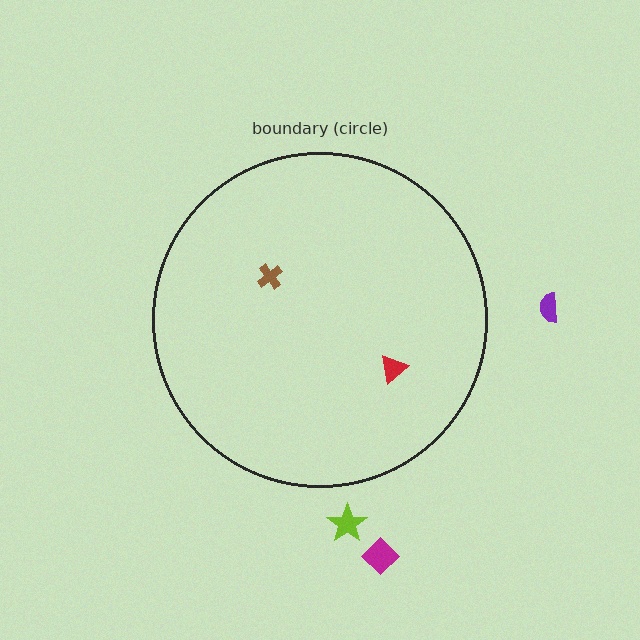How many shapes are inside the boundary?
2 inside, 3 outside.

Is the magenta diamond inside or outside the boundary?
Outside.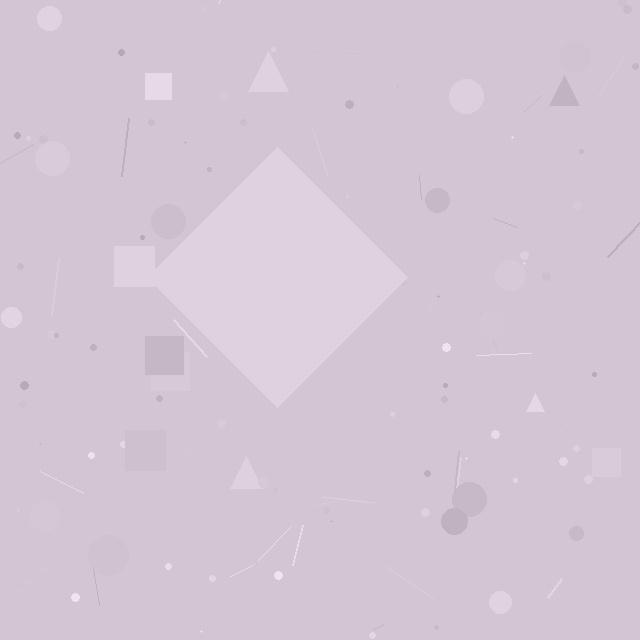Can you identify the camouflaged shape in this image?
The camouflaged shape is a diamond.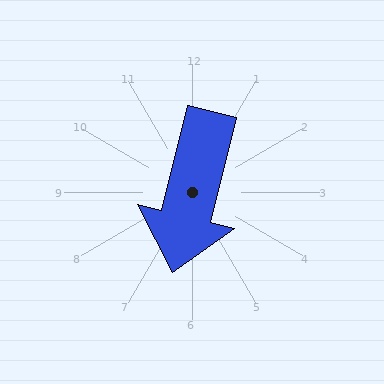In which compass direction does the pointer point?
South.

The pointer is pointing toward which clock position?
Roughly 6 o'clock.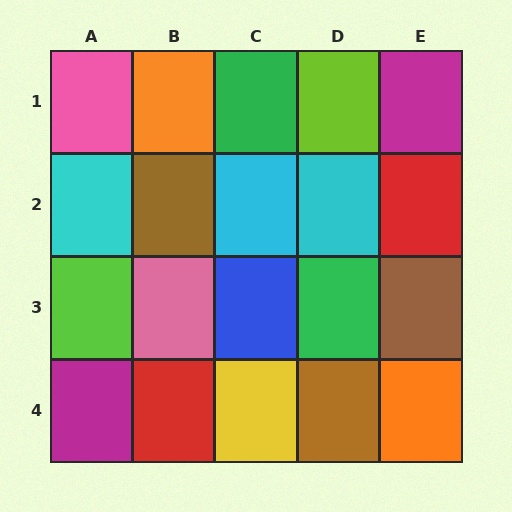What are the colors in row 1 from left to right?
Pink, orange, green, lime, magenta.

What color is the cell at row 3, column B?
Pink.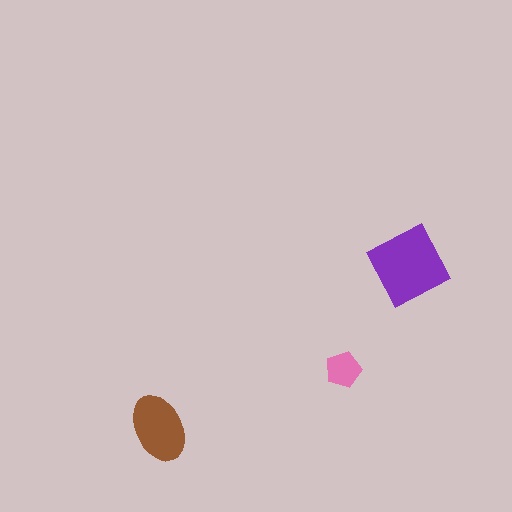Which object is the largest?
The purple square.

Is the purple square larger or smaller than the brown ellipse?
Larger.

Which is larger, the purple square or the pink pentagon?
The purple square.